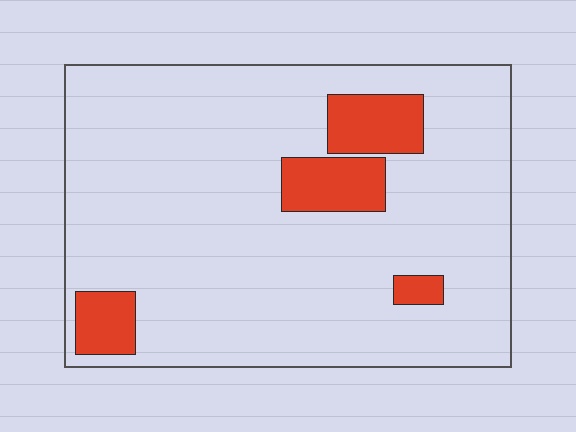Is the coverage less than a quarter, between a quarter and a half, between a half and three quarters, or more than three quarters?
Less than a quarter.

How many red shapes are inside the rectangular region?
4.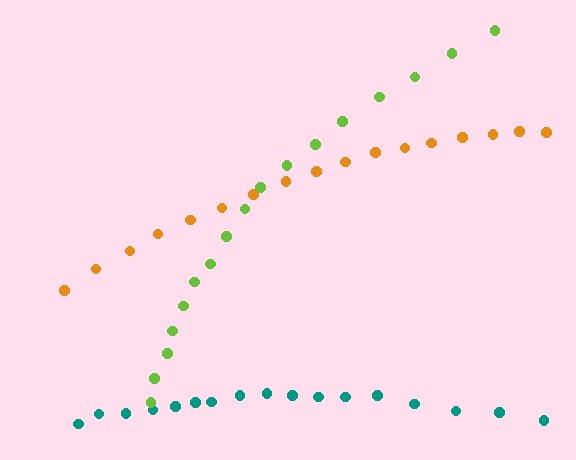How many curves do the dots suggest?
There are 3 distinct paths.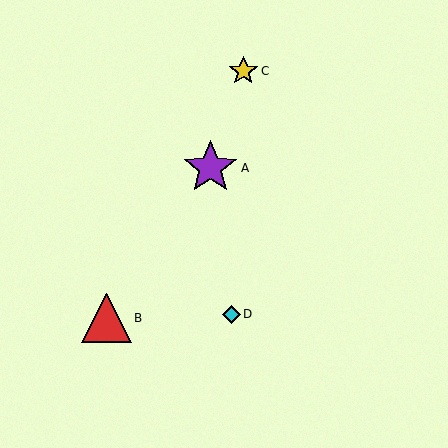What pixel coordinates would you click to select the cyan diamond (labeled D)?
Click at (231, 314) to select the cyan diamond D.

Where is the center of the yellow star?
The center of the yellow star is at (243, 71).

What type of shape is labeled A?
Shape A is a purple star.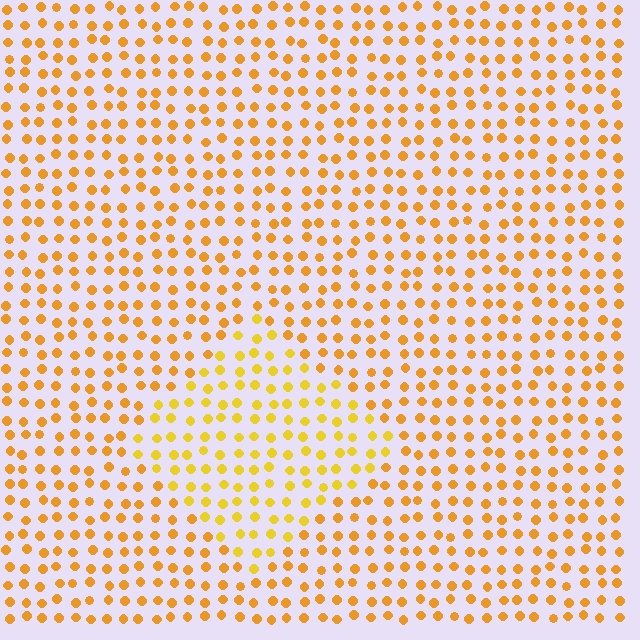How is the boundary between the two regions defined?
The boundary is defined purely by a slight shift in hue (about 18 degrees). Spacing, size, and orientation are identical on both sides.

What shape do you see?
I see a diamond.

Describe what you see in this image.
The image is filled with small orange elements in a uniform arrangement. A diamond-shaped region is visible where the elements are tinted to a slightly different hue, forming a subtle color boundary.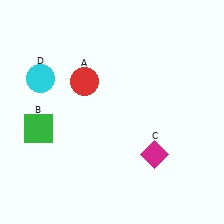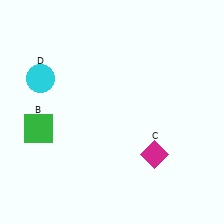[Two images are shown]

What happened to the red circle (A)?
The red circle (A) was removed in Image 2. It was in the top-left area of Image 1.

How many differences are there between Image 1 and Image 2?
There is 1 difference between the two images.